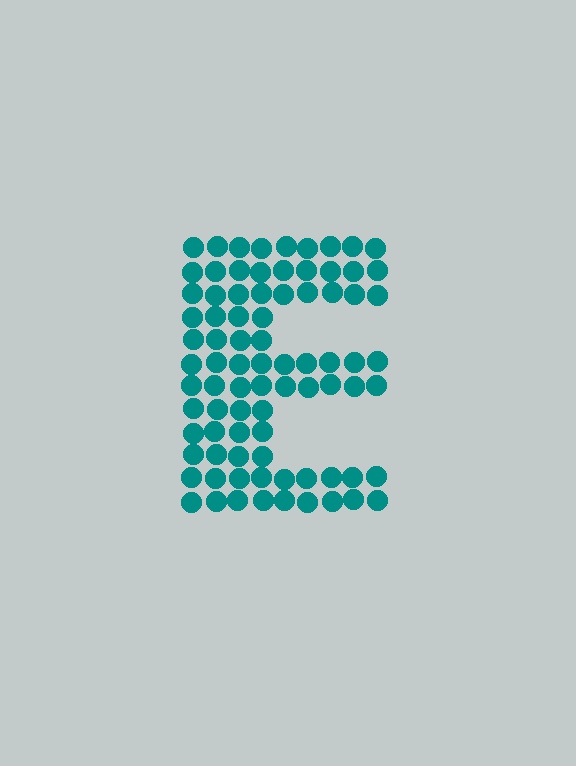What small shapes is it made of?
It is made of small circles.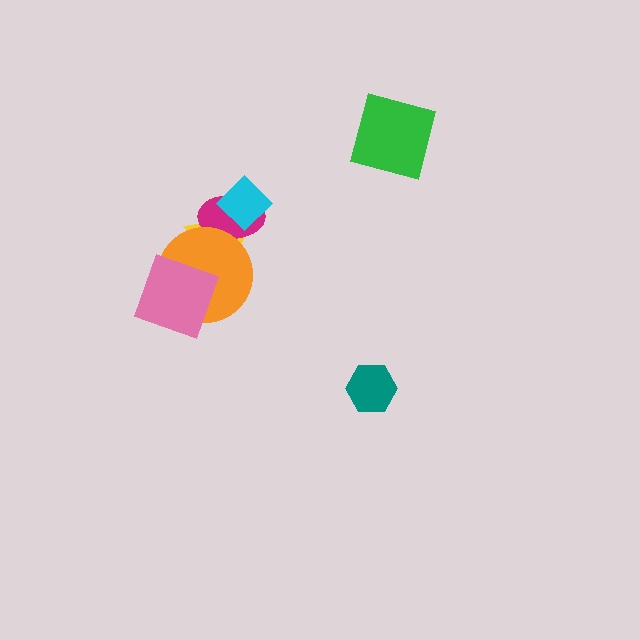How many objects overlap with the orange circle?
3 objects overlap with the orange circle.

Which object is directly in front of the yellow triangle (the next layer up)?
The magenta ellipse is directly in front of the yellow triangle.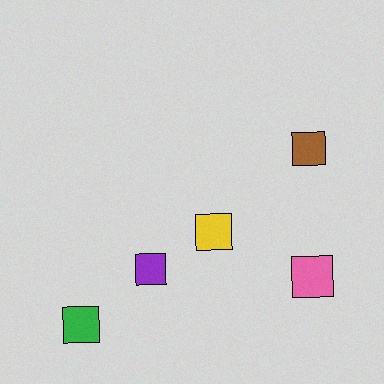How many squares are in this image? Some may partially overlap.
There are 5 squares.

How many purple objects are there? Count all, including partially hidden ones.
There is 1 purple object.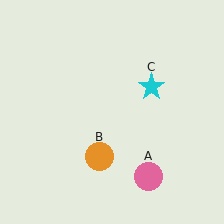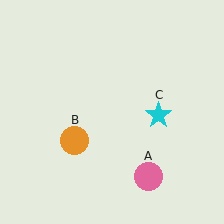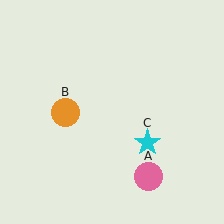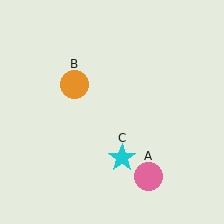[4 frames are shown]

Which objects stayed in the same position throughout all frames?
Pink circle (object A) remained stationary.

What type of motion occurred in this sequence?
The orange circle (object B), cyan star (object C) rotated clockwise around the center of the scene.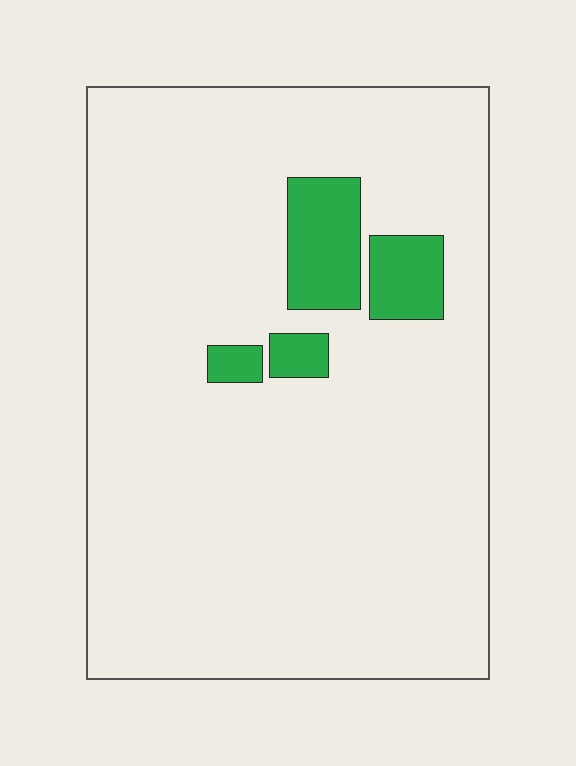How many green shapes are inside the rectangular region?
4.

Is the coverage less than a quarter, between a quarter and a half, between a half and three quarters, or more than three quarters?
Less than a quarter.